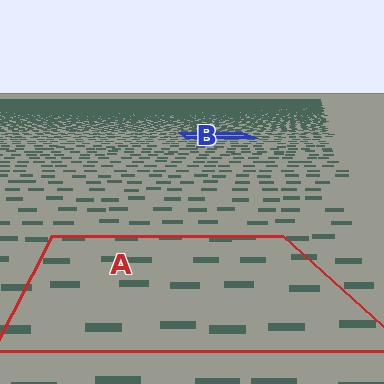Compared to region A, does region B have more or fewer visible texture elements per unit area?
Region B has more texture elements per unit area — they are packed more densely because it is farther away.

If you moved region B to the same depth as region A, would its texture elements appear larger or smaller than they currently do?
They would appear larger. At a closer depth, the same texture elements are projected at a bigger on-screen size.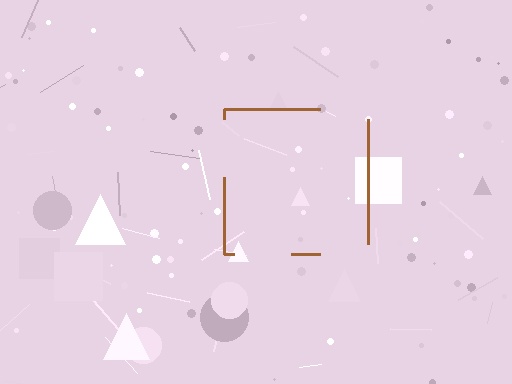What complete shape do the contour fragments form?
The contour fragments form a square.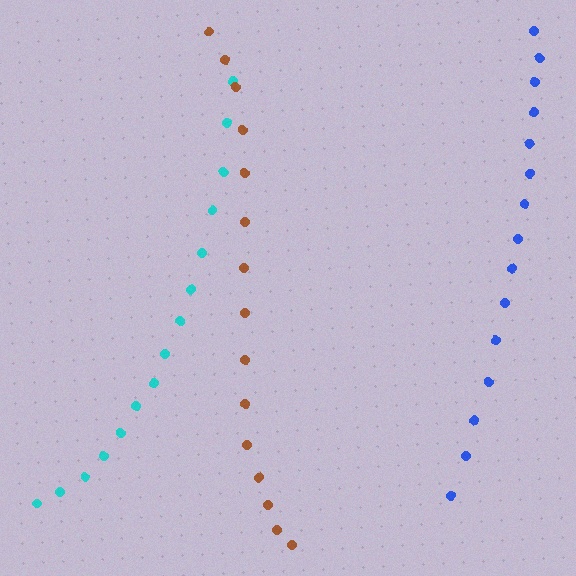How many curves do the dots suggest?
There are 3 distinct paths.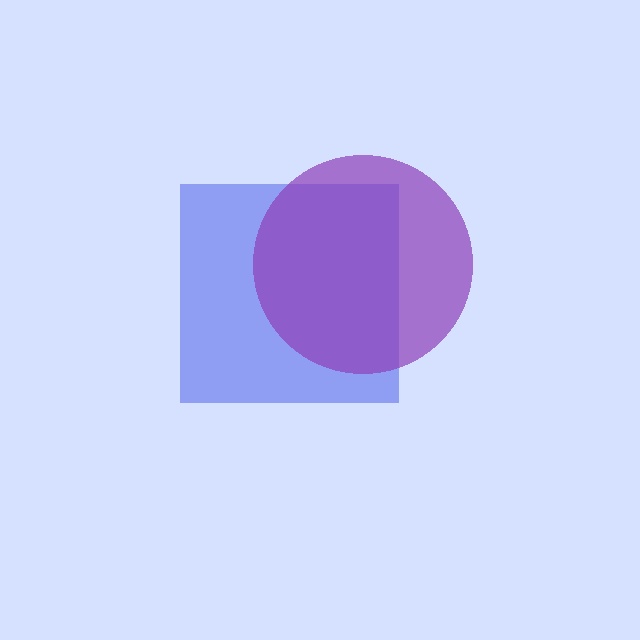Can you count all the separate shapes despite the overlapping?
Yes, there are 2 separate shapes.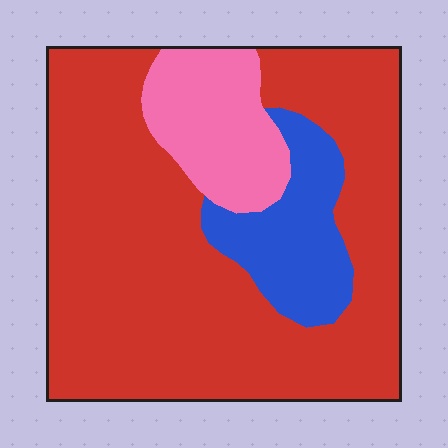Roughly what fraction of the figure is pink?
Pink covers 14% of the figure.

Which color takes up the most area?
Red, at roughly 70%.